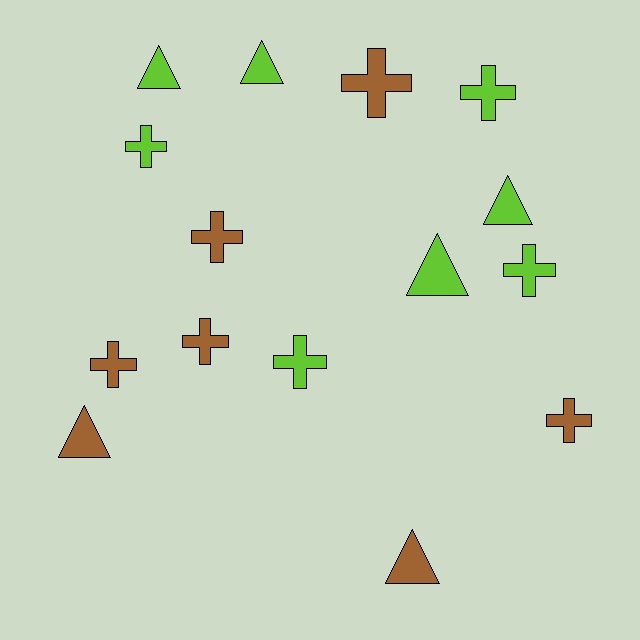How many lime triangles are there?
There are 4 lime triangles.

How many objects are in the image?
There are 15 objects.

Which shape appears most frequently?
Cross, with 9 objects.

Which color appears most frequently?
Lime, with 8 objects.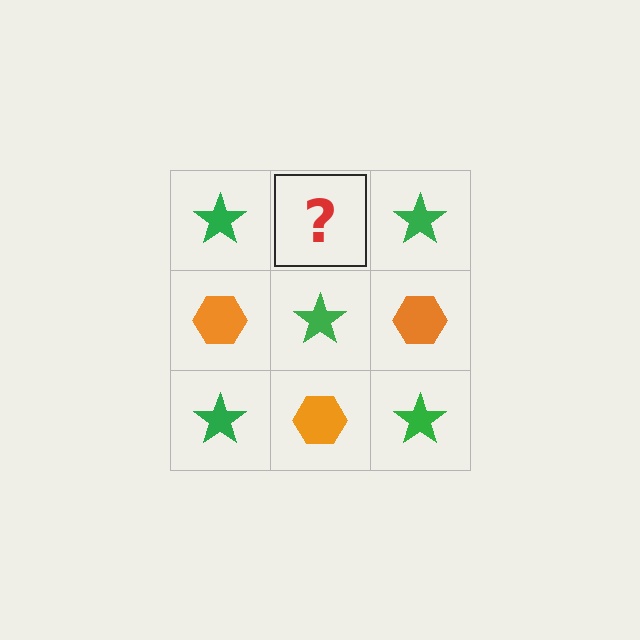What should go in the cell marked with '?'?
The missing cell should contain an orange hexagon.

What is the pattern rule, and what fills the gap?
The rule is that it alternates green star and orange hexagon in a checkerboard pattern. The gap should be filled with an orange hexagon.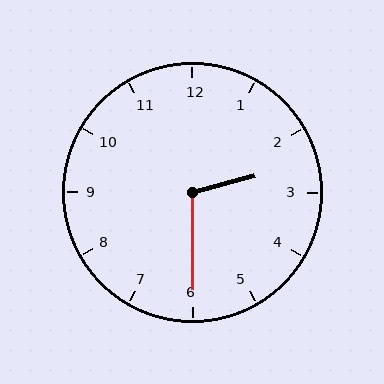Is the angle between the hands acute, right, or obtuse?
It is obtuse.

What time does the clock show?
2:30.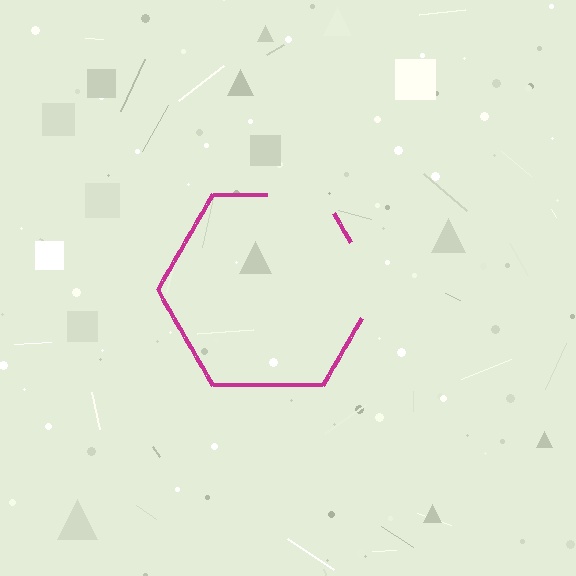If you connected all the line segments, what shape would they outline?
They would outline a hexagon.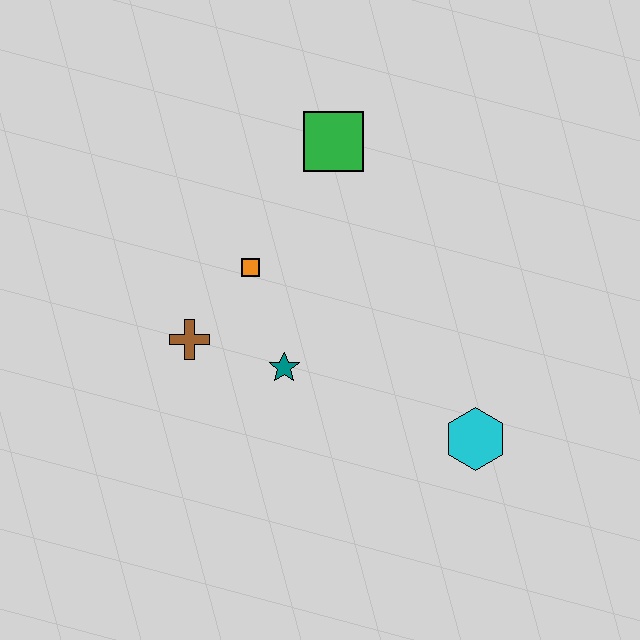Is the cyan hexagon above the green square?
No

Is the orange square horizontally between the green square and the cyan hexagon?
No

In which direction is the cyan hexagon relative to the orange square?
The cyan hexagon is to the right of the orange square.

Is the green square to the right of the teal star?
Yes